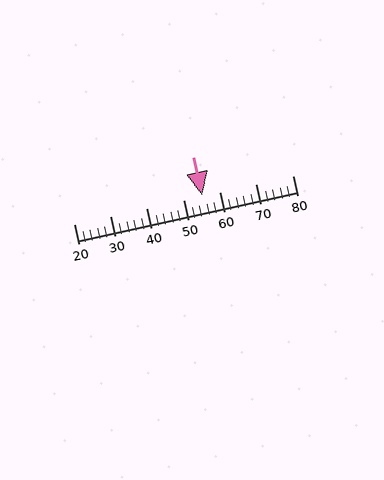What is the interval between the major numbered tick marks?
The major tick marks are spaced 10 units apart.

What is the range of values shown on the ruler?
The ruler shows values from 20 to 80.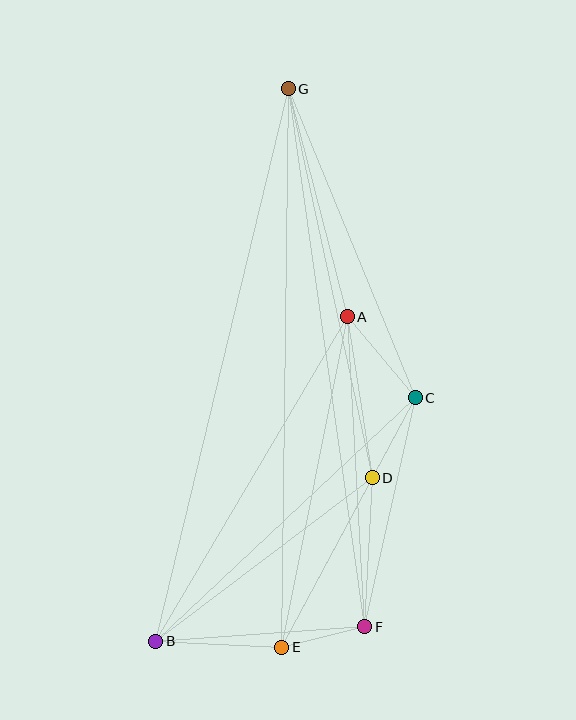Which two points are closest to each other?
Points E and F are closest to each other.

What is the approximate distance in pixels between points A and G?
The distance between A and G is approximately 236 pixels.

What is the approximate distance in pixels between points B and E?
The distance between B and E is approximately 126 pixels.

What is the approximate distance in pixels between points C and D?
The distance between C and D is approximately 90 pixels.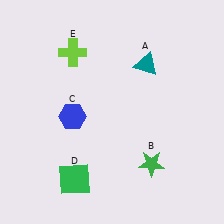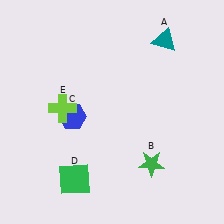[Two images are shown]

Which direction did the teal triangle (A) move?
The teal triangle (A) moved up.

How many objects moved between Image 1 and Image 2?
2 objects moved between the two images.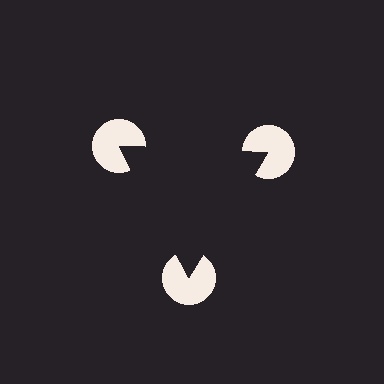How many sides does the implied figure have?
3 sides.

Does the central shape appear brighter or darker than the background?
It typically appears slightly darker than the background, even though no actual brightness change is drawn.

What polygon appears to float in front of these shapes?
An illusory triangle — its edges are inferred from the aligned wedge cuts in the pac-man discs, not physically drawn.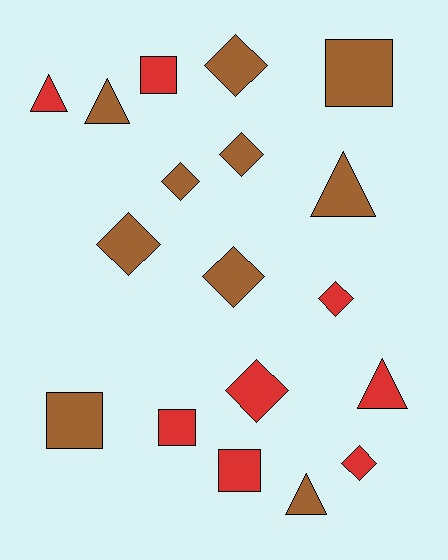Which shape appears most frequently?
Diamond, with 8 objects.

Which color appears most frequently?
Brown, with 10 objects.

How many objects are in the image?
There are 18 objects.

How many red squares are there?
There are 3 red squares.